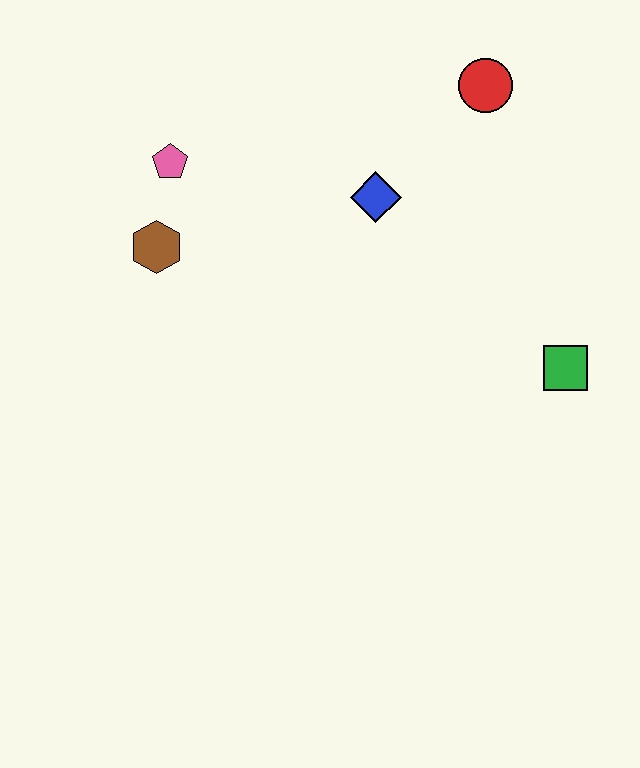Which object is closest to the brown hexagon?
The pink pentagon is closest to the brown hexagon.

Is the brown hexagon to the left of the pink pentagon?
Yes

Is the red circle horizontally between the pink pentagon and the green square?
Yes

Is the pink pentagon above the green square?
Yes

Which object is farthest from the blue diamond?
The green square is farthest from the blue diamond.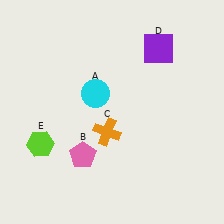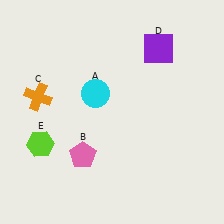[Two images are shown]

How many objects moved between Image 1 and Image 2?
1 object moved between the two images.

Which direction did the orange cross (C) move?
The orange cross (C) moved left.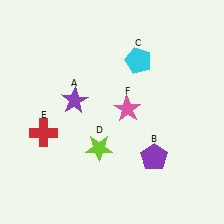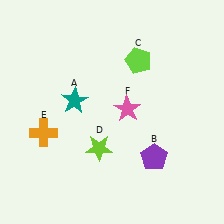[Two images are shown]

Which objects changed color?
A changed from purple to teal. C changed from cyan to lime. E changed from red to orange.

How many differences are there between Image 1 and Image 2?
There are 3 differences between the two images.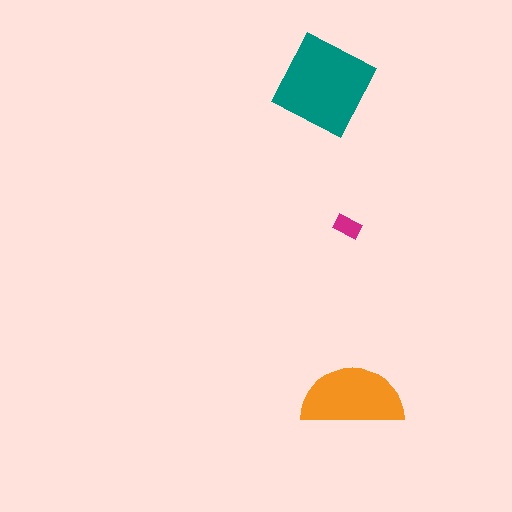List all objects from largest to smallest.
The teal diamond, the orange semicircle, the magenta rectangle.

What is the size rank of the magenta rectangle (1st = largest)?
3rd.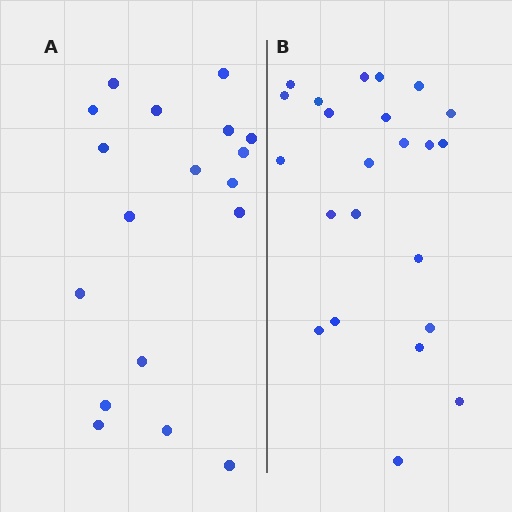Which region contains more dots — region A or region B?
Region B (the right region) has more dots.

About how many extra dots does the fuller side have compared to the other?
Region B has about 5 more dots than region A.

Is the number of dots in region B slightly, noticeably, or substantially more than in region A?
Region B has noticeably more, but not dramatically so. The ratio is roughly 1.3 to 1.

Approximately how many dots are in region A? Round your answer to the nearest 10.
About 20 dots. (The exact count is 18, which rounds to 20.)